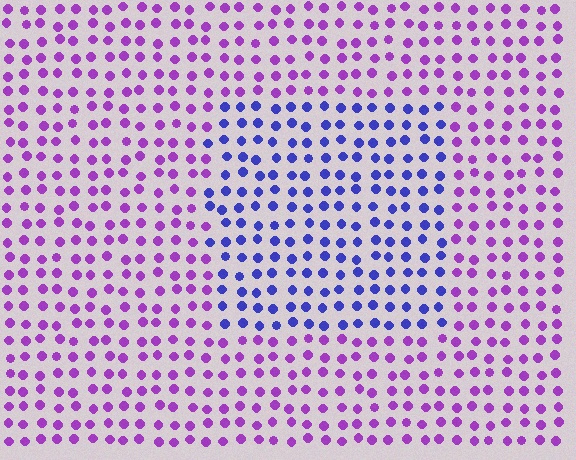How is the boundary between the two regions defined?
The boundary is defined purely by a slight shift in hue (about 47 degrees). Spacing, size, and orientation are identical on both sides.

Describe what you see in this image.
The image is filled with small purple elements in a uniform arrangement. A rectangle-shaped region is visible where the elements are tinted to a slightly different hue, forming a subtle color boundary.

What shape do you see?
I see a rectangle.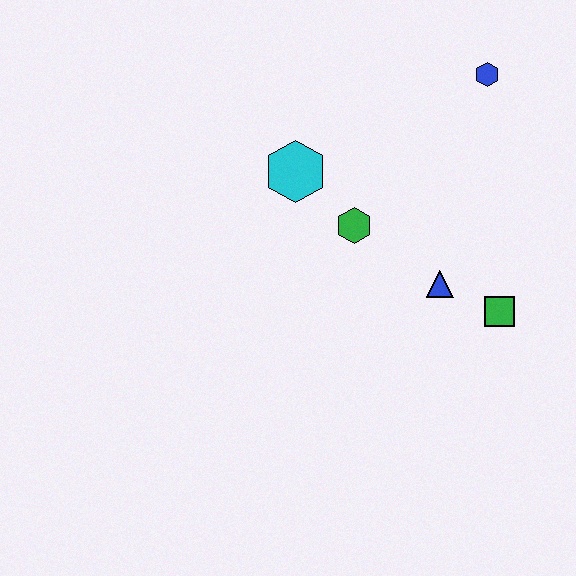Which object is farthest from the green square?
The cyan hexagon is farthest from the green square.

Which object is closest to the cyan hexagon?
The green hexagon is closest to the cyan hexagon.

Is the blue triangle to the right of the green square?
No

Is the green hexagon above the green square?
Yes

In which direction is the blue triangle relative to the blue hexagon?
The blue triangle is below the blue hexagon.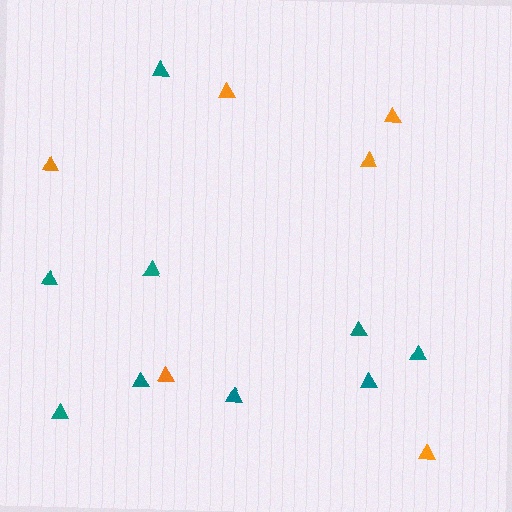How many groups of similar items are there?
There are 2 groups: one group of orange triangles (6) and one group of teal triangles (9).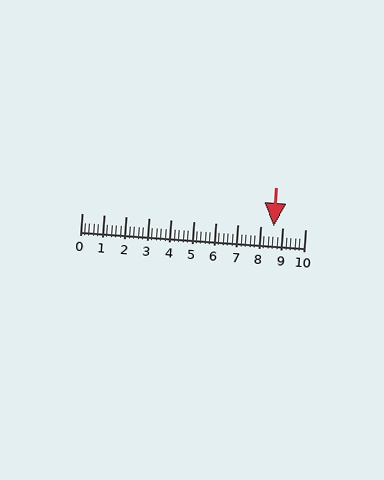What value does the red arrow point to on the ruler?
The red arrow points to approximately 8.6.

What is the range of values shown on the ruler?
The ruler shows values from 0 to 10.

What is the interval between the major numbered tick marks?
The major tick marks are spaced 1 units apart.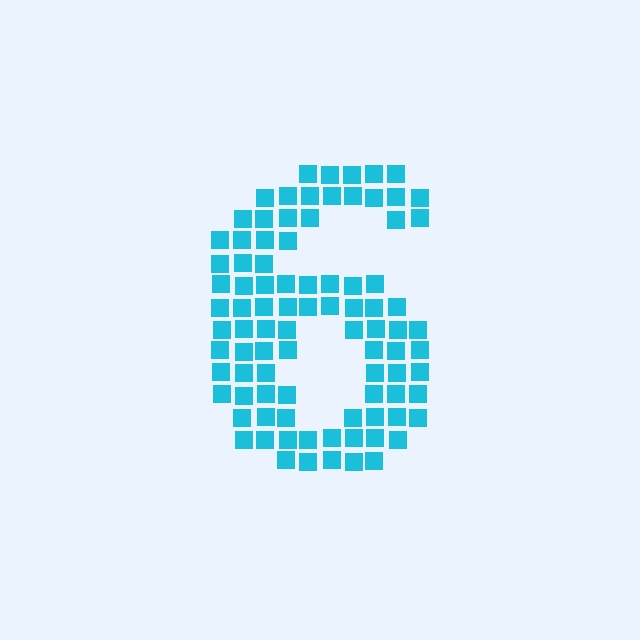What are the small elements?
The small elements are squares.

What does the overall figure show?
The overall figure shows the digit 6.